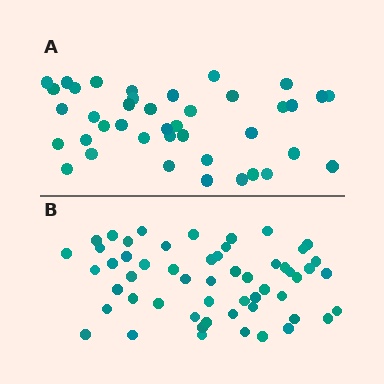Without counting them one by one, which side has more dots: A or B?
Region B (the bottom region) has more dots.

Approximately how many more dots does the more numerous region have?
Region B has approximately 15 more dots than region A.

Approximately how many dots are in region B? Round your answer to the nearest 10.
About 60 dots. (The exact count is 55, which rounds to 60.)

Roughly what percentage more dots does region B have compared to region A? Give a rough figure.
About 40% more.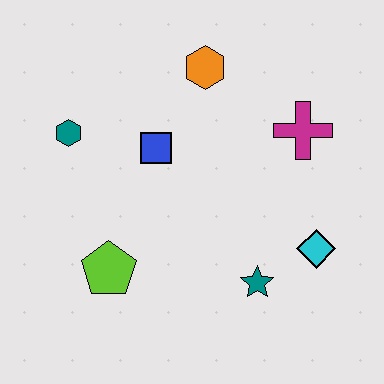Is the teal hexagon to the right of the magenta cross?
No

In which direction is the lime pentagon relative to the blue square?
The lime pentagon is below the blue square.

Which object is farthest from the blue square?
The cyan diamond is farthest from the blue square.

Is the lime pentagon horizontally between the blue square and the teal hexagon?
Yes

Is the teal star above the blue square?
No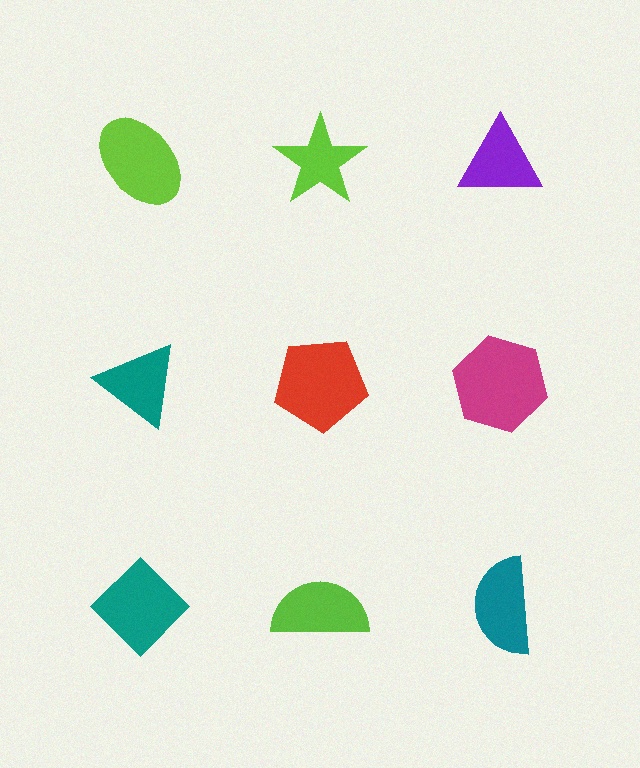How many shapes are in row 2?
3 shapes.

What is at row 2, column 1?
A teal triangle.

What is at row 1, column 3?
A purple triangle.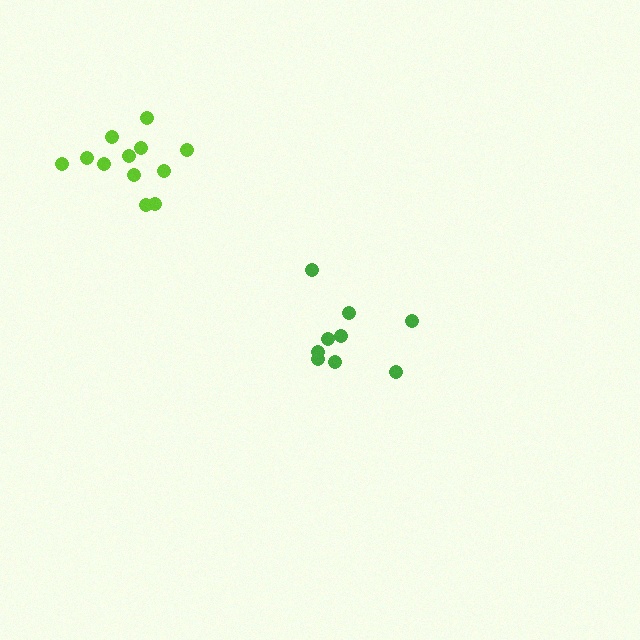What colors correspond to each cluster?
The clusters are colored: green, lime.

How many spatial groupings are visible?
There are 2 spatial groupings.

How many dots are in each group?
Group 1: 9 dots, Group 2: 12 dots (21 total).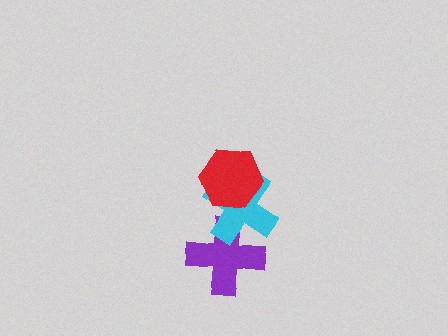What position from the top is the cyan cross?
The cyan cross is 2nd from the top.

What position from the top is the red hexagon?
The red hexagon is 1st from the top.